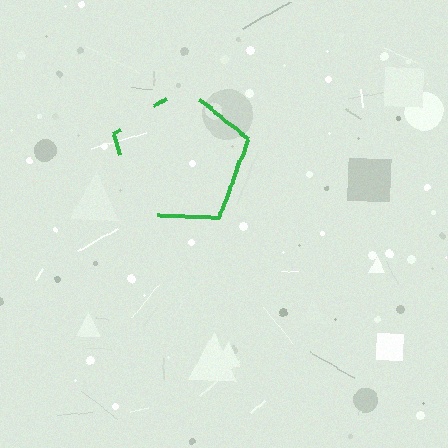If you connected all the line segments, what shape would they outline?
They would outline a pentagon.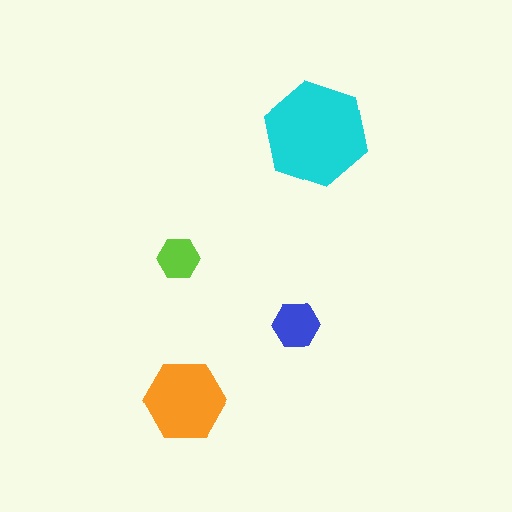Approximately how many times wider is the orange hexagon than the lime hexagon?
About 2 times wider.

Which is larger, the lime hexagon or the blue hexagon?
The blue one.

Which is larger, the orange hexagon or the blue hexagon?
The orange one.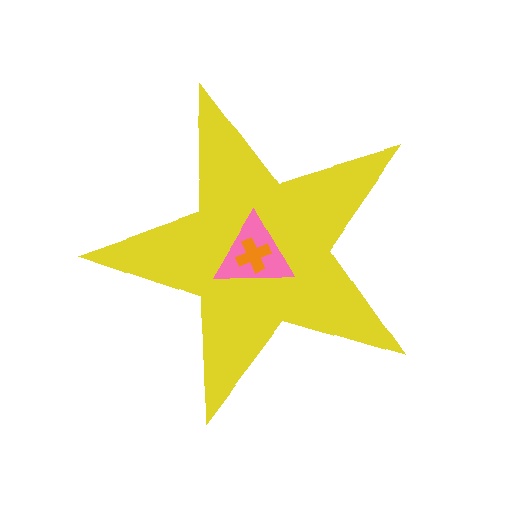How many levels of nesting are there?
3.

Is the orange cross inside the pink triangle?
Yes.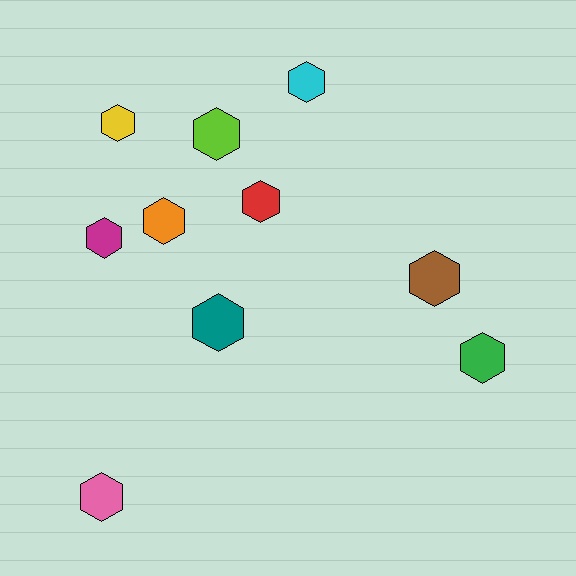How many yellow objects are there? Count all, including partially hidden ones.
There is 1 yellow object.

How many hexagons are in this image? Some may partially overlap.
There are 10 hexagons.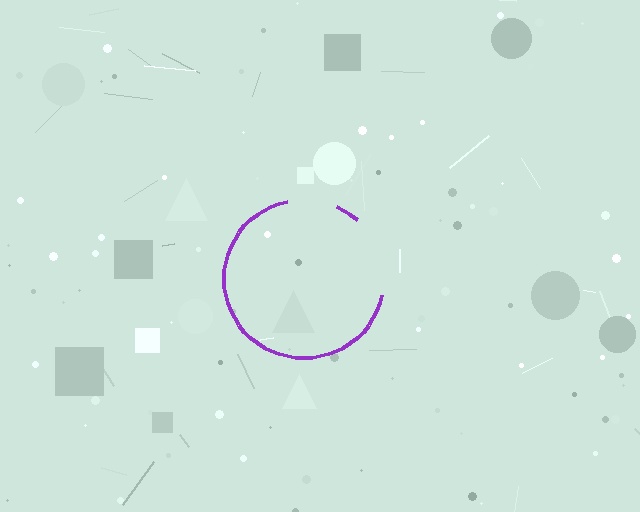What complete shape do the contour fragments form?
The contour fragments form a circle.